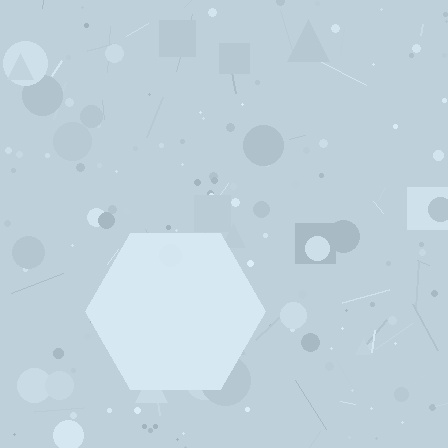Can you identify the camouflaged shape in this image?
The camouflaged shape is a hexagon.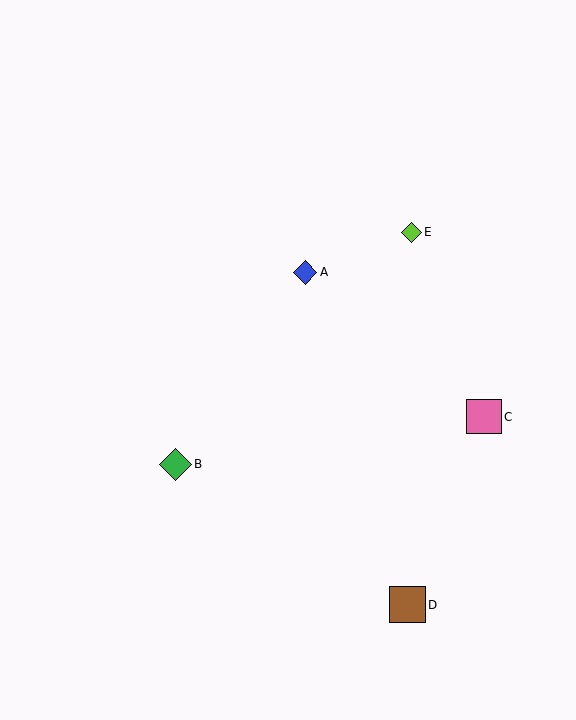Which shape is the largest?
The brown square (labeled D) is the largest.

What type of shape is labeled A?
Shape A is a blue diamond.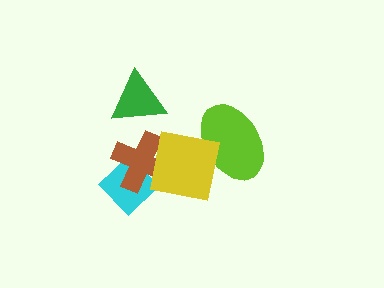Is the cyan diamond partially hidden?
Yes, it is partially covered by another shape.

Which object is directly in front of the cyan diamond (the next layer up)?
The brown cross is directly in front of the cyan diamond.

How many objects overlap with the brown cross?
2 objects overlap with the brown cross.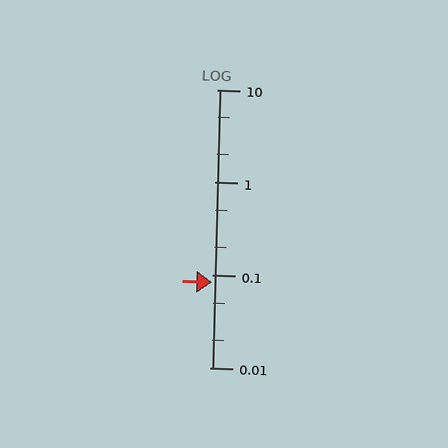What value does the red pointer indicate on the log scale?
The pointer indicates approximately 0.083.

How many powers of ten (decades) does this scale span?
The scale spans 3 decades, from 0.01 to 10.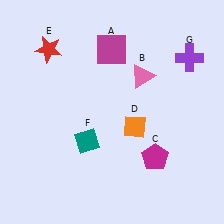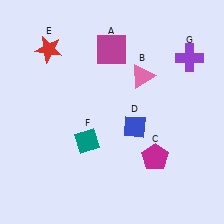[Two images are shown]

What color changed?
The diamond (D) changed from orange in Image 1 to blue in Image 2.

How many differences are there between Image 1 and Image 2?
There is 1 difference between the two images.